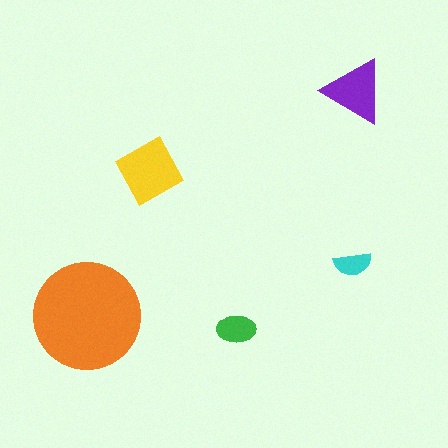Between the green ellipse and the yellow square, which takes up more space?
The yellow square.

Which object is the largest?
The orange circle.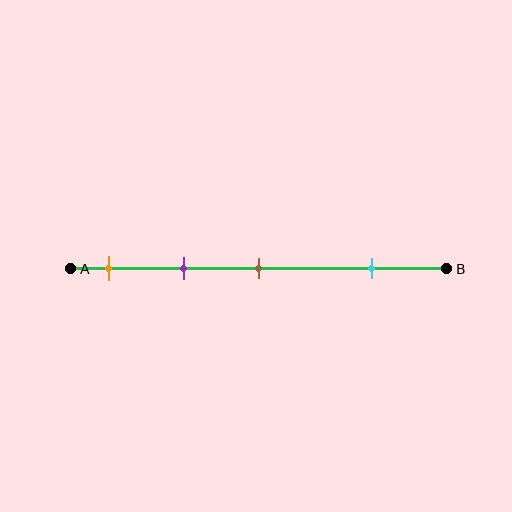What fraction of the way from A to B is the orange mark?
The orange mark is approximately 10% (0.1) of the way from A to B.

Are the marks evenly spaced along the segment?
No, the marks are not evenly spaced.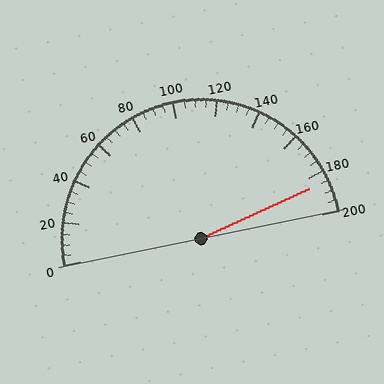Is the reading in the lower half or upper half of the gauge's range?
The reading is in the upper half of the range (0 to 200).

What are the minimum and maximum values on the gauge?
The gauge ranges from 0 to 200.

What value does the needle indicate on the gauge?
The needle indicates approximately 185.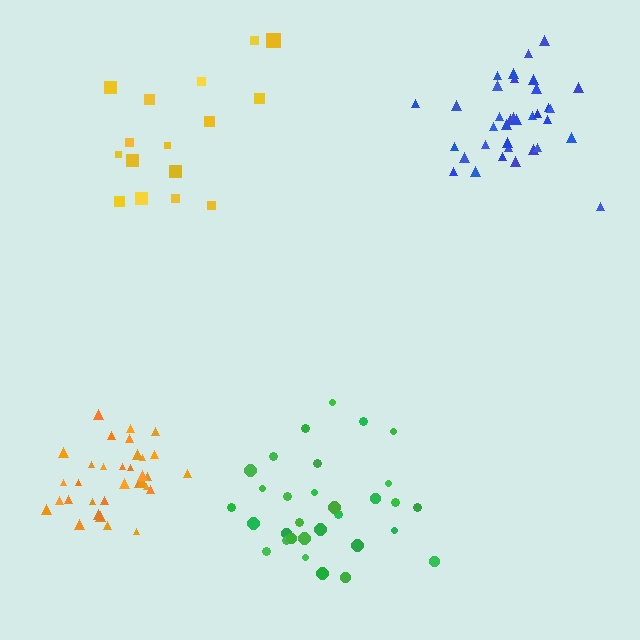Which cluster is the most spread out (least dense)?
Yellow.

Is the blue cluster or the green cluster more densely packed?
Blue.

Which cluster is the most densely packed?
Orange.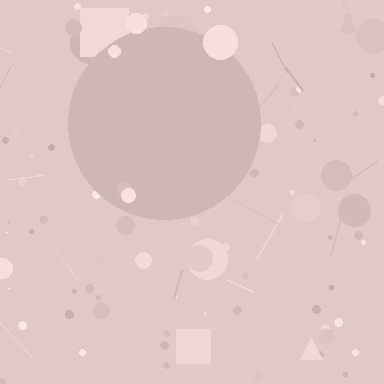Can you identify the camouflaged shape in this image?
The camouflaged shape is a circle.